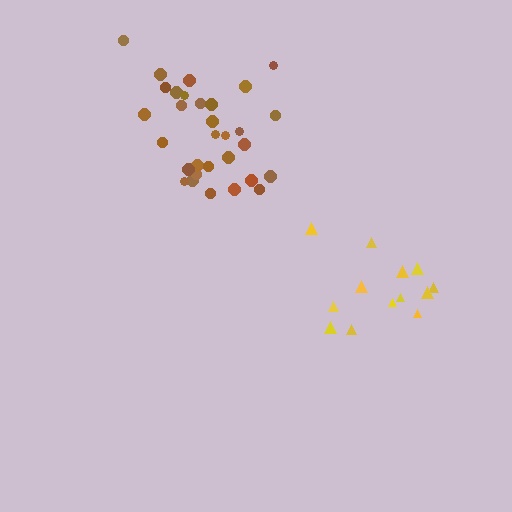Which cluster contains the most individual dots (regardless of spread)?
Brown (31).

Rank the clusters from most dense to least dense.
brown, yellow.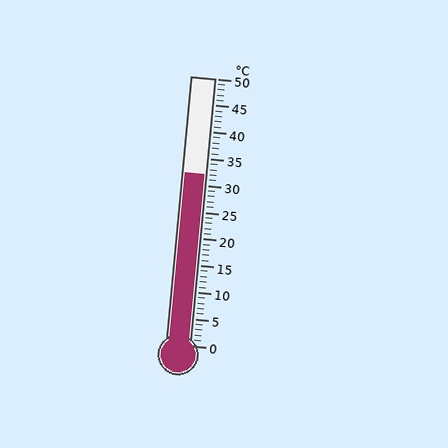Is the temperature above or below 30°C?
The temperature is above 30°C.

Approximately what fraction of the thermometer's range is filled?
The thermometer is filled to approximately 65% of its range.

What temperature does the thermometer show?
The thermometer shows approximately 32°C.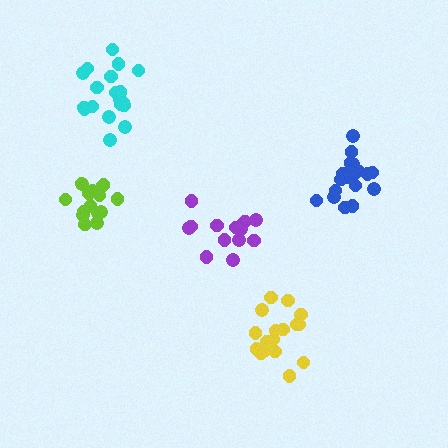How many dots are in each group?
Group 1: 20 dots, Group 2: 14 dots, Group 3: 18 dots, Group 4: 18 dots, Group 5: 16 dots (86 total).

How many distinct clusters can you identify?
There are 5 distinct clusters.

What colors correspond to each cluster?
The clusters are colored: cyan, purple, yellow, blue, lime.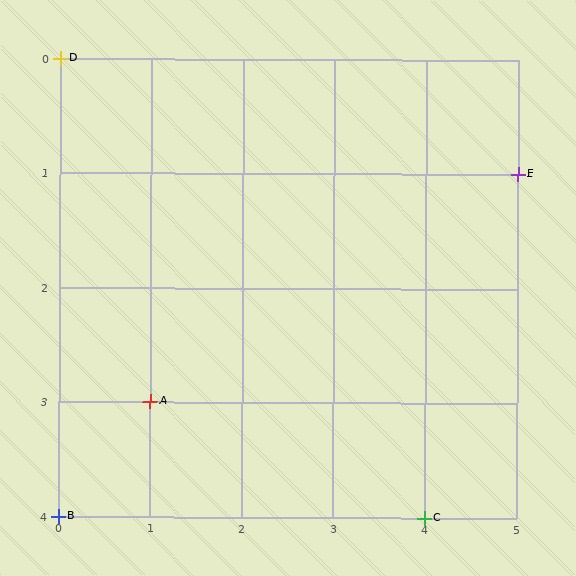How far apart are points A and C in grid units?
Points A and C are 3 columns and 1 row apart (about 3.2 grid units diagonally).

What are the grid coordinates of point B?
Point B is at grid coordinates (0, 4).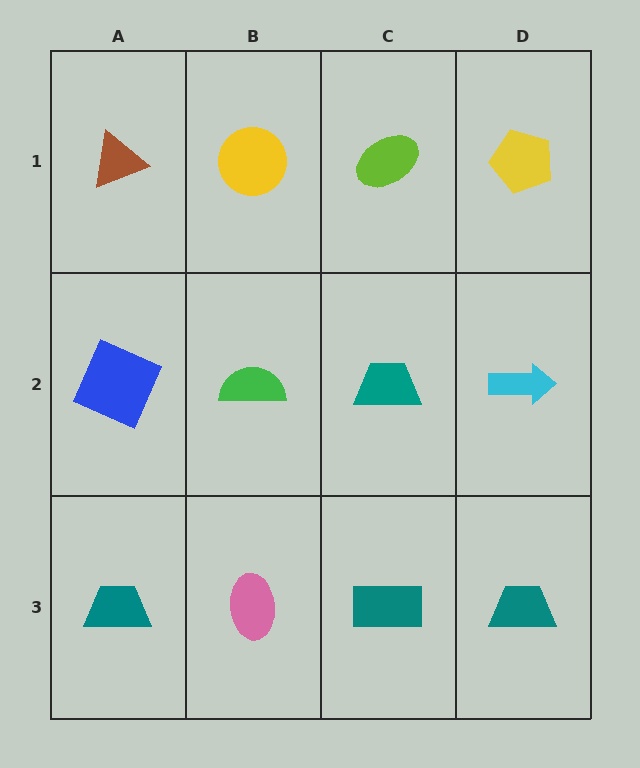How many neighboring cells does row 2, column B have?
4.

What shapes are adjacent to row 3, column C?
A teal trapezoid (row 2, column C), a pink ellipse (row 3, column B), a teal trapezoid (row 3, column D).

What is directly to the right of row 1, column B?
A lime ellipse.